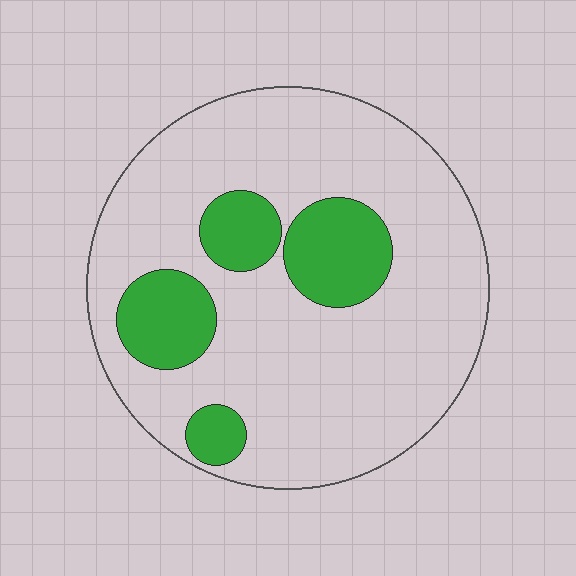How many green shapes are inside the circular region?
4.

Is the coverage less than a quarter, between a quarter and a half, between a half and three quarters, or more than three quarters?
Less than a quarter.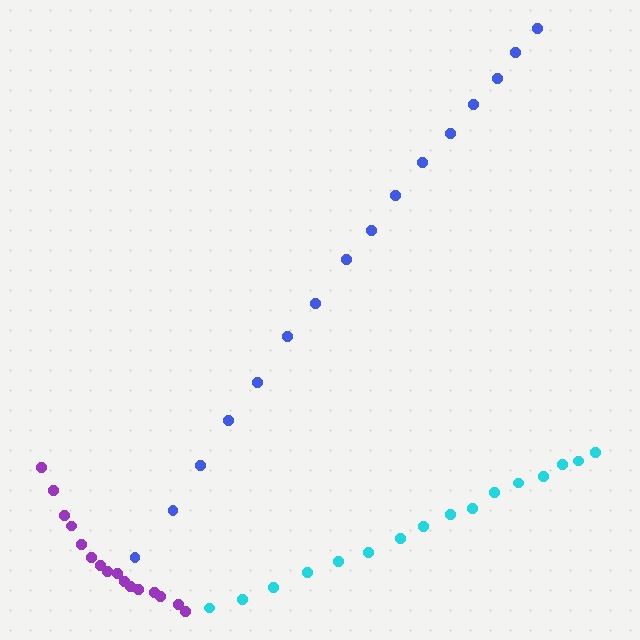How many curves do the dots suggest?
There are 3 distinct paths.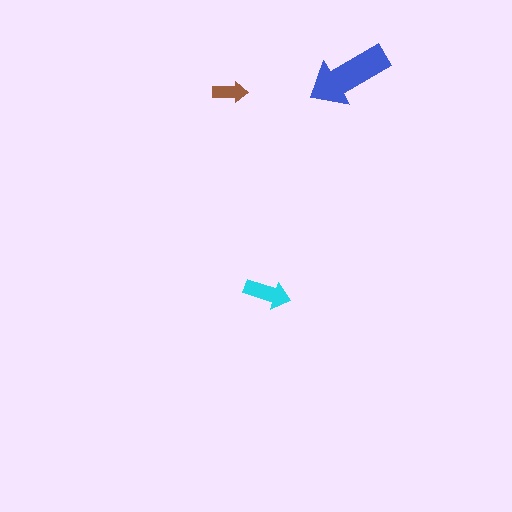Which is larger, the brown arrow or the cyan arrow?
The cyan one.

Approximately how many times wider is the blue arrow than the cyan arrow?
About 2 times wider.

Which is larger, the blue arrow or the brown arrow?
The blue one.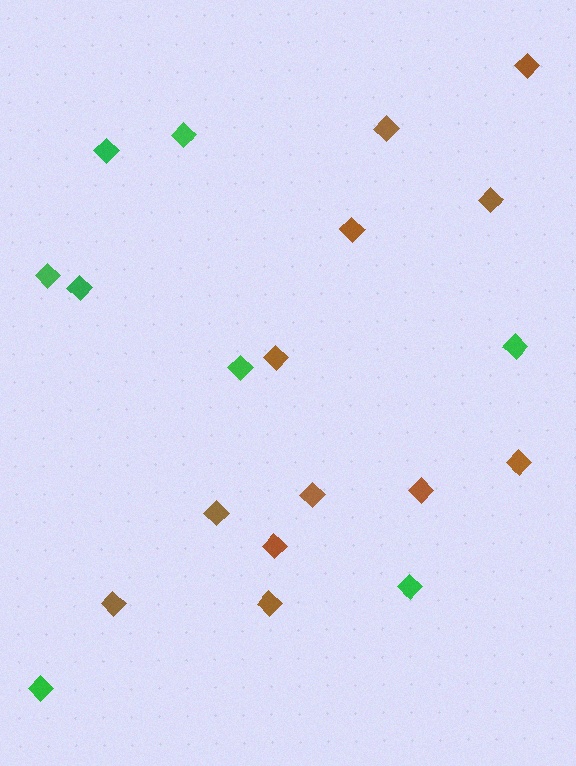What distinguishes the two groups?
There are 2 groups: one group of green diamonds (8) and one group of brown diamonds (12).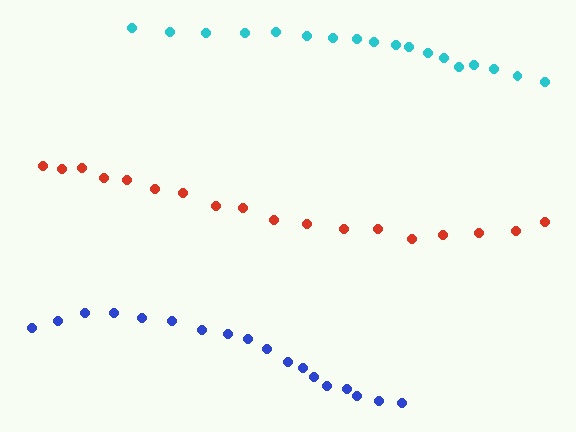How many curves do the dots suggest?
There are 3 distinct paths.